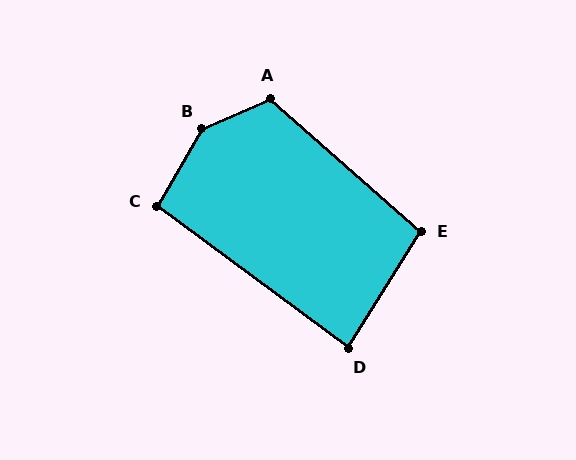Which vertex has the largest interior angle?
B, at approximately 144 degrees.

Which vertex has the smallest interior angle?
D, at approximately 85 degrees.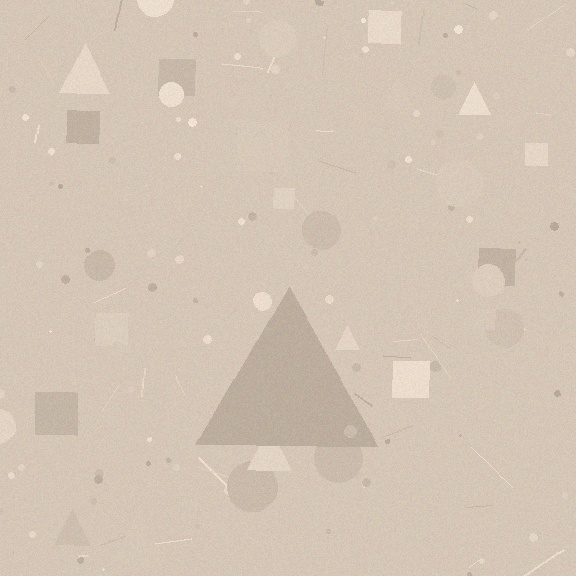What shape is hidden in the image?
A triangle is hidden in the image.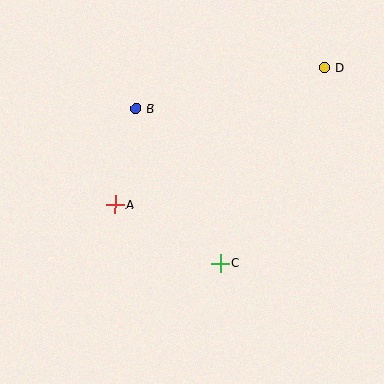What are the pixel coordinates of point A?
Point A is at (115, 204).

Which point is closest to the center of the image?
Point C at (220, 263) is closest to the center.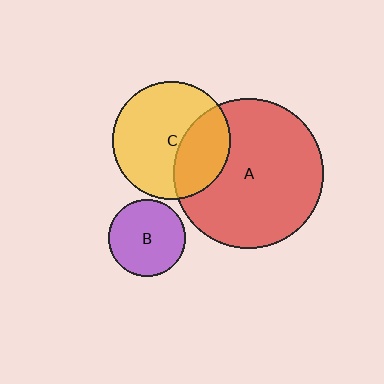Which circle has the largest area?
Circle A (red).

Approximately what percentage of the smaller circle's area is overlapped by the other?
Approximately 35%.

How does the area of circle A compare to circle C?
Approximately 1.6 times.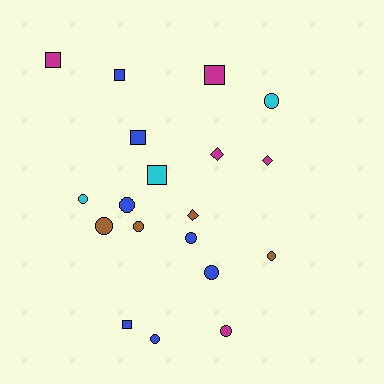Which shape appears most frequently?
Circle, with 10 objects.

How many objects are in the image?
There are 19 objects.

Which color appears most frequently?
Blue, with 7 objects.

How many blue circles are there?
There are 4 blue circles.